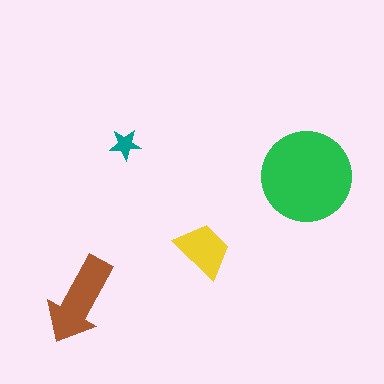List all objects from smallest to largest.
The teal star, the yellow trapezoid, the brown arrow, the green circle.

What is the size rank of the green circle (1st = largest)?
1st.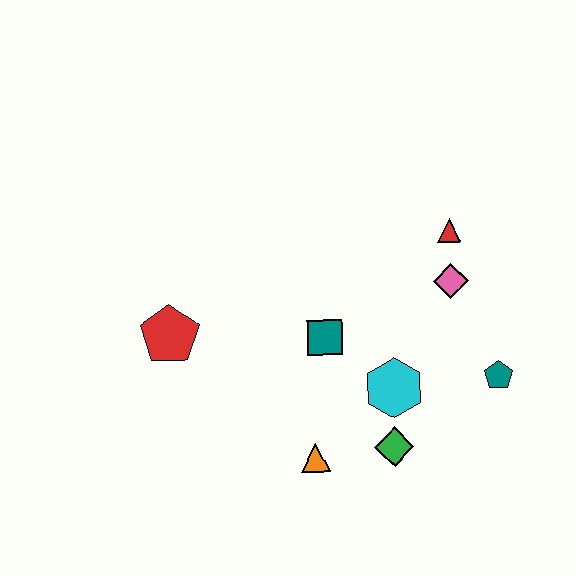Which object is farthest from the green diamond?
The red pentagon is farthest from the green diamond.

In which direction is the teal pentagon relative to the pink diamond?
The teal pentagon is below the pink diamond.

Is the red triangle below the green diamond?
No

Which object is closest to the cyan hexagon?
The green diamond is closest to the cyan hexagon.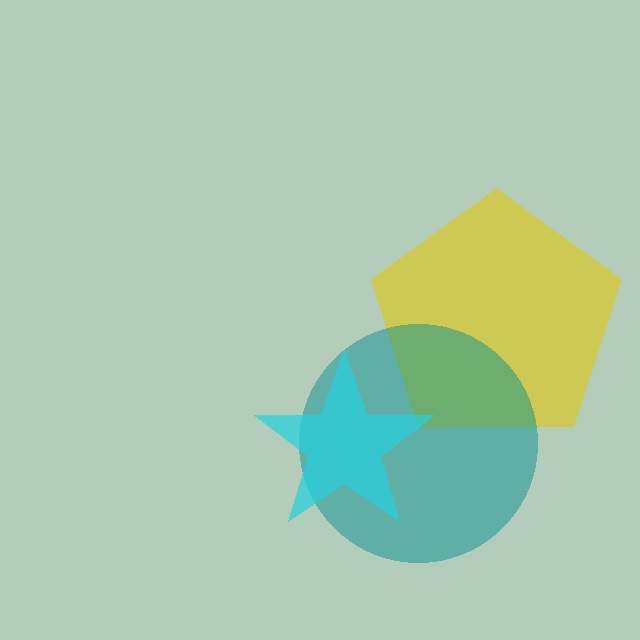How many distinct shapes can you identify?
There are 3 distinct shapes: a yellow pentagon, a teal circle, a cyan star.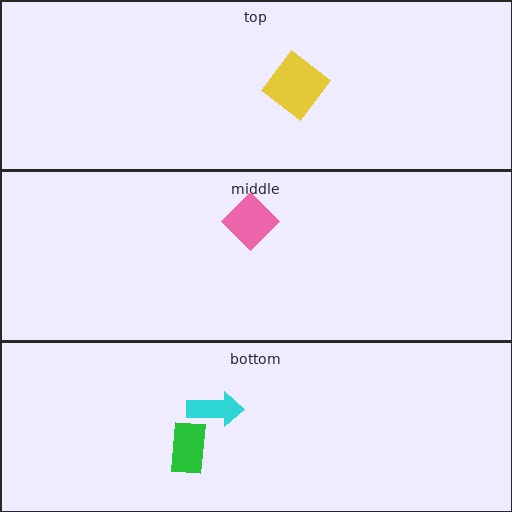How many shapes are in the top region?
1.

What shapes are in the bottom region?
The green rectangle, the cyan arrow.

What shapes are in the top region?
The yellow diamond.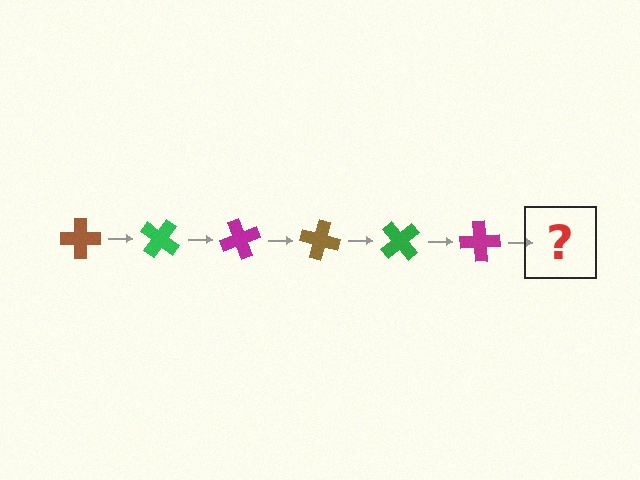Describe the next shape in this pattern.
It should be a brown cross, rotated 210 degrees from the start.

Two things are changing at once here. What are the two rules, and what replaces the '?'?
The two rules are that it rotates 35 degrees each step and the color cycles through brown, green, and magenta. The '?' should be a brown cross, rotated 210 degrees from the start.